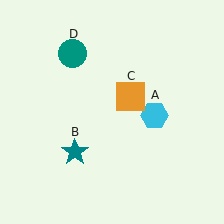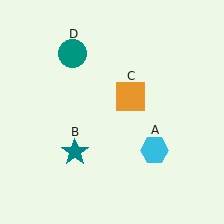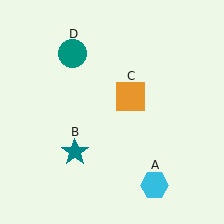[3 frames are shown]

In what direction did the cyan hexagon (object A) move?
The cyan hexagon (object A) moved down.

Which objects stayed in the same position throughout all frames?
Teal star (object B) and orange square (object C) and teal circle (object D) remained stationary.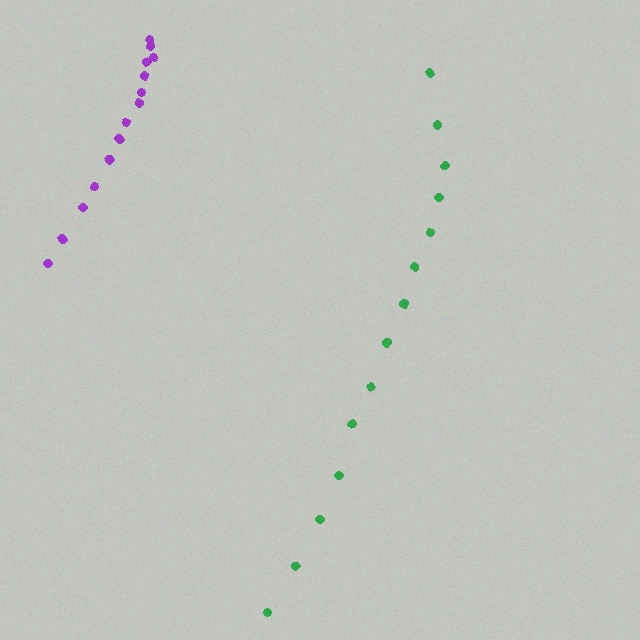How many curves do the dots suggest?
There are 2 distinct paths.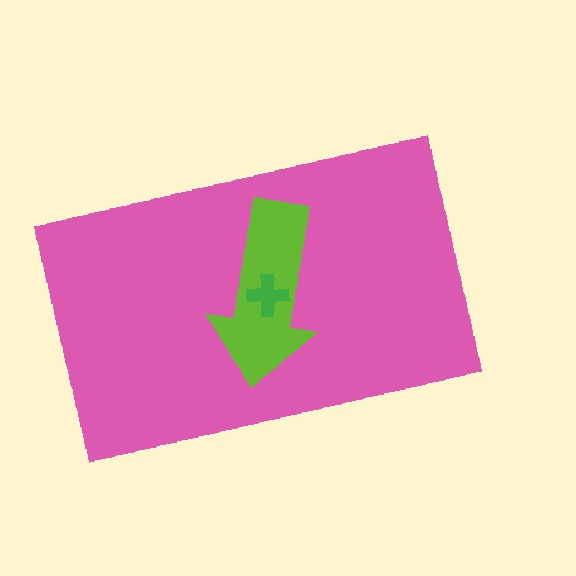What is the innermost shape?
The green cross.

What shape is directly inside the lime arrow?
The green cross.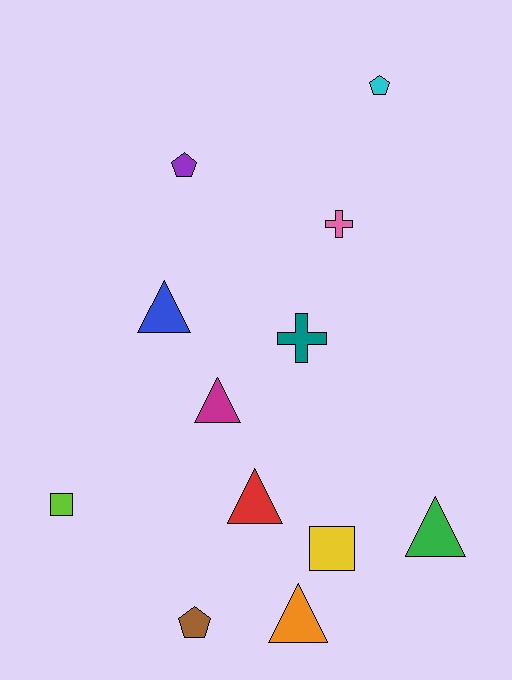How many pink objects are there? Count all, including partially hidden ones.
There is 1 pink object.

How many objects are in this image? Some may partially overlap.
There are 12 objects.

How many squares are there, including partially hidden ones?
There are 2 squares.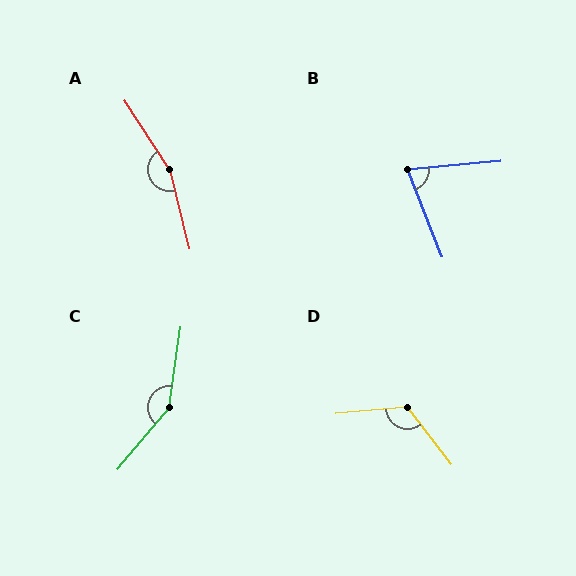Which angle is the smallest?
B, at approximately 74 degrees.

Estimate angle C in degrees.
Approximately 148 degrees.